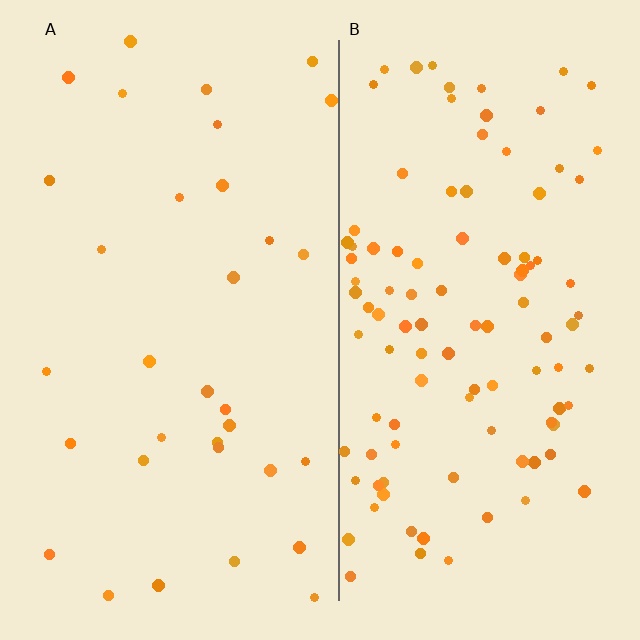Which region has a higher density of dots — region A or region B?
B (the right).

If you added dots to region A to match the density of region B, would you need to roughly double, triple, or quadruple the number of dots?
Approximately triple.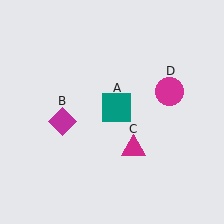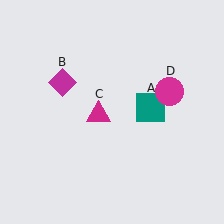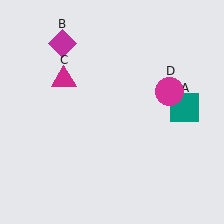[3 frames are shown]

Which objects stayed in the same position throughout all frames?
Magenta circle (object D) remained stationary.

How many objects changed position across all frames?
3 objects changed position: teal square (object A), magenta diamond (object B), magenta triangle (object C).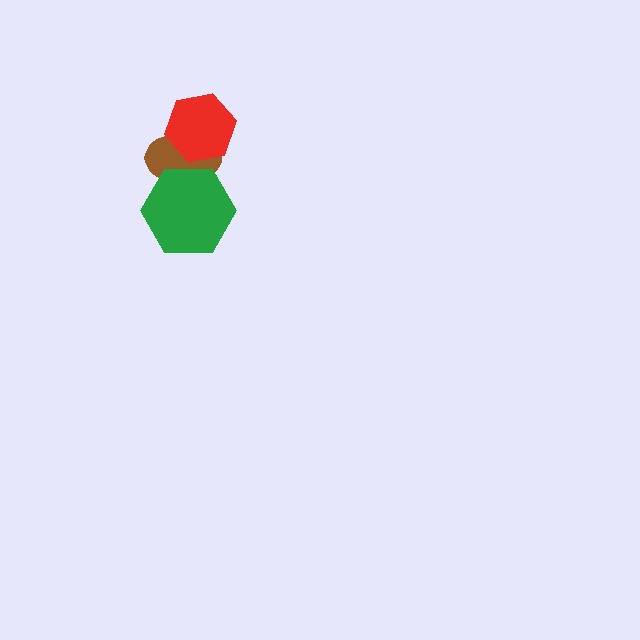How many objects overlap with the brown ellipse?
2 objects overlap with the brown ellipse.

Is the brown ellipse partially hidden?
Yes, it is partially covered by another shape.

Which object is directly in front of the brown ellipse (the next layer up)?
The red hexagon is directly in front of the brown ellipse.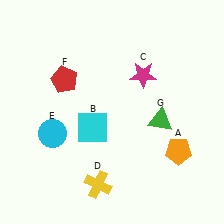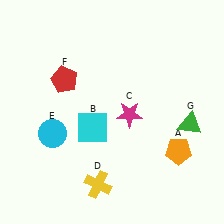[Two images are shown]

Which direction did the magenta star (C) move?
The magenta star (C) moved down.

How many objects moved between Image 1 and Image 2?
2 objects moved between the two images.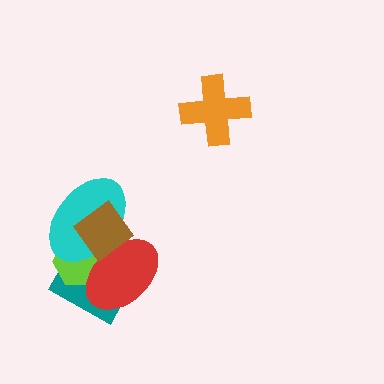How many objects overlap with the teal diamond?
4 objects overlap with the teal diamond.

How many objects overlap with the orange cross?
0 objects overlap with the orange cross.